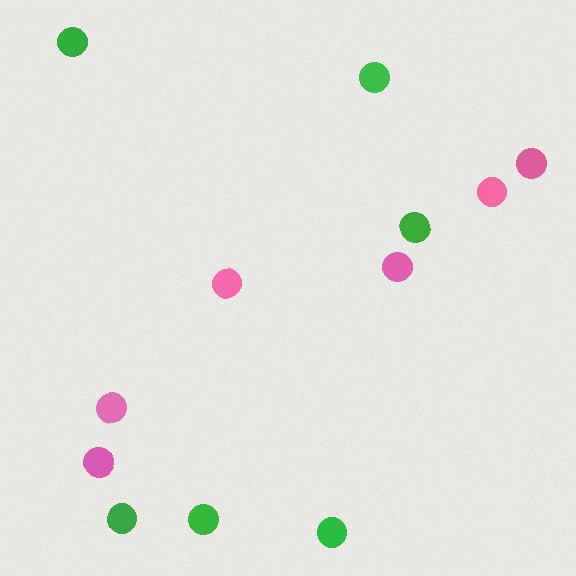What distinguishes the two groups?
There are 2 groups: one group of pink circles (6) and one group of green circles (6).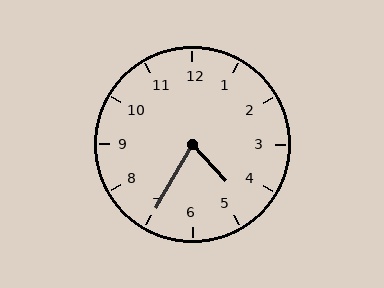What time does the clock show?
4:35.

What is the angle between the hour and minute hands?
Approximately 72 degrees.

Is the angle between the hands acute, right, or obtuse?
It is acute.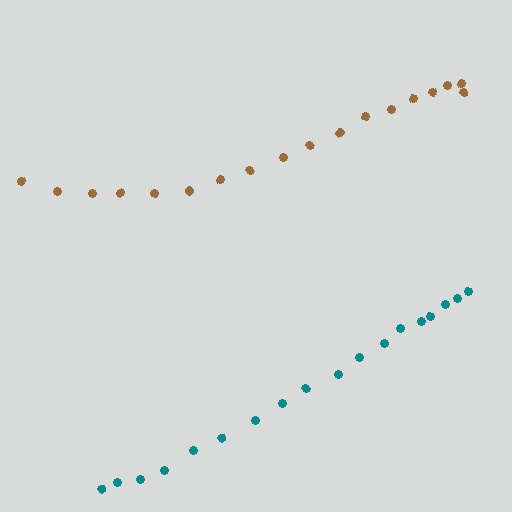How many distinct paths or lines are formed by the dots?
There are 2 distinct paths.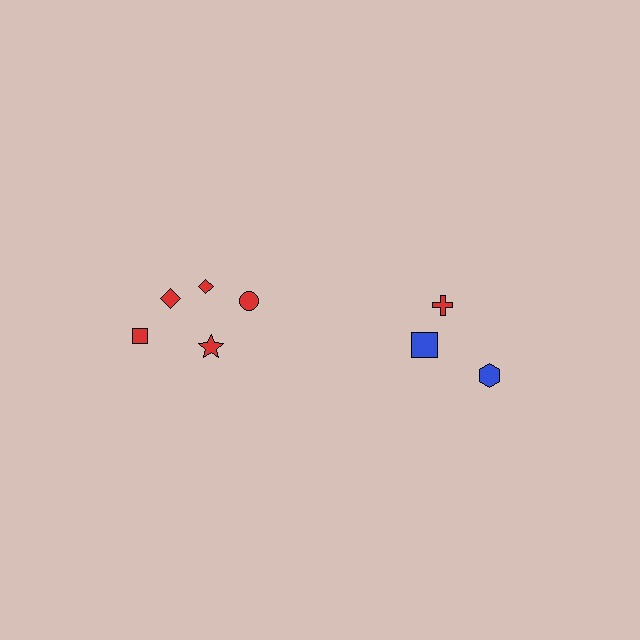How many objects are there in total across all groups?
There are 8 objects.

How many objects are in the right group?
There are 3 objects.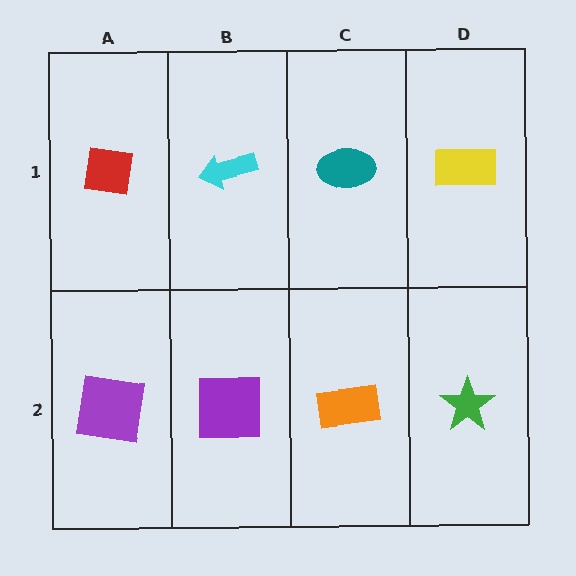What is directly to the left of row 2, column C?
A purple square.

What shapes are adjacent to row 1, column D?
A green star (row 2, column D), a teal ellipse (row 1, column C).